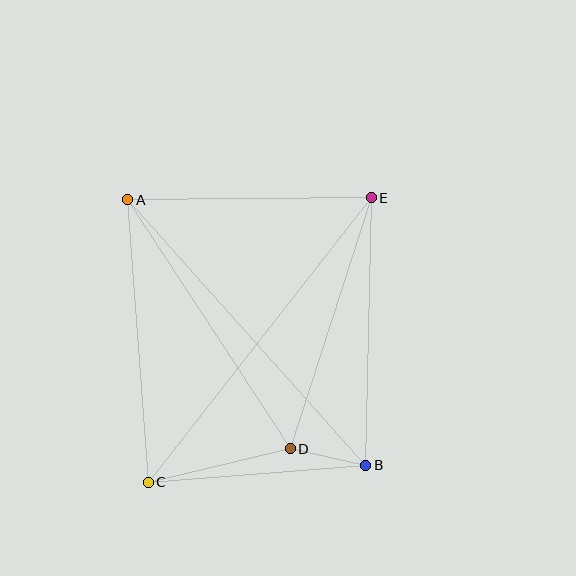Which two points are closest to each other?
Points B and D are closest to each other.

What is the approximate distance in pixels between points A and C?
The distance between A and C is approximately 284 pixels.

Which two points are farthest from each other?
Points C and E are farthest from each other.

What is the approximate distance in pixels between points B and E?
The distance between B and E is approximately 268 pixels.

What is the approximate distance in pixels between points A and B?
The distance between A and B is approximately 357 pixels.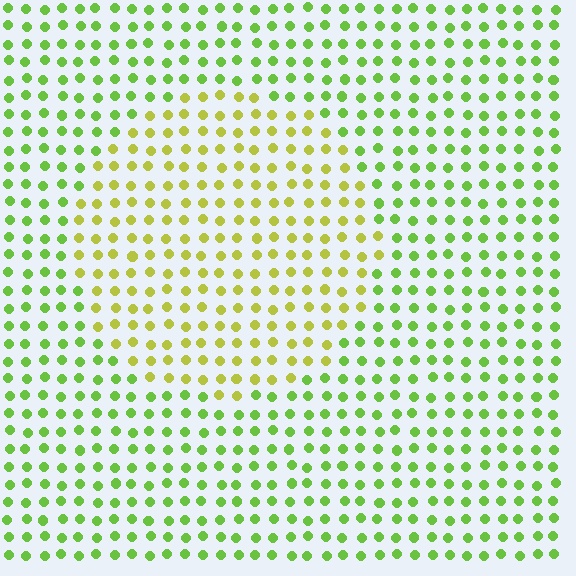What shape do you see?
I see a circle.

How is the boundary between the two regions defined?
The boundary is defined purely by a slight shift in hue (about 34 degrees). Spacing, size, and orientation are identical on both sides.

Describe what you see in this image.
The image is filled with small lime elements in a uniform arrangement. A circle-shaped region is visible where the elements are tinted to a slightly different hue, forming a subtle color boundary.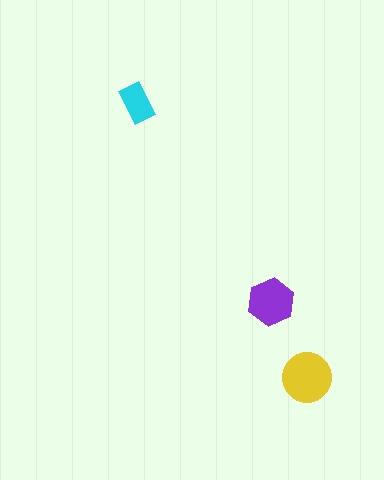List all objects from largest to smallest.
The yellow circle, the purple hexagon, the cyan rectangle.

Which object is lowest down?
The yellow circle is bottommost.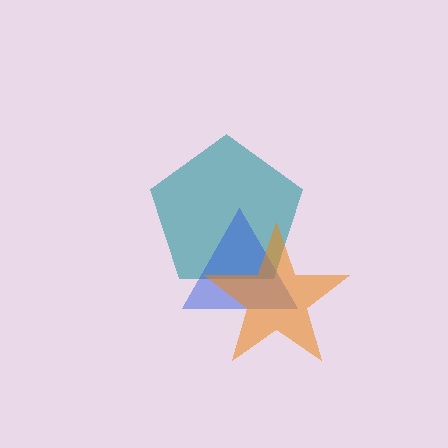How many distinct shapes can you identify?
There are 3 distinct shapes: a teal pentagon, a blue triangle, an orange star.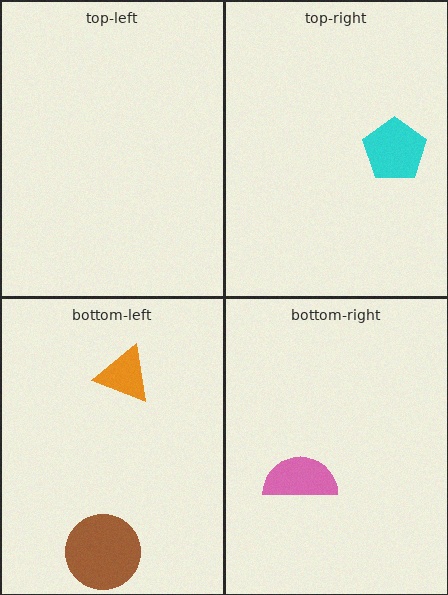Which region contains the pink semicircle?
The bottom-right region.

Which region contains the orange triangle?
The bottom-left region.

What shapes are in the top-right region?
The cyan pentagon.